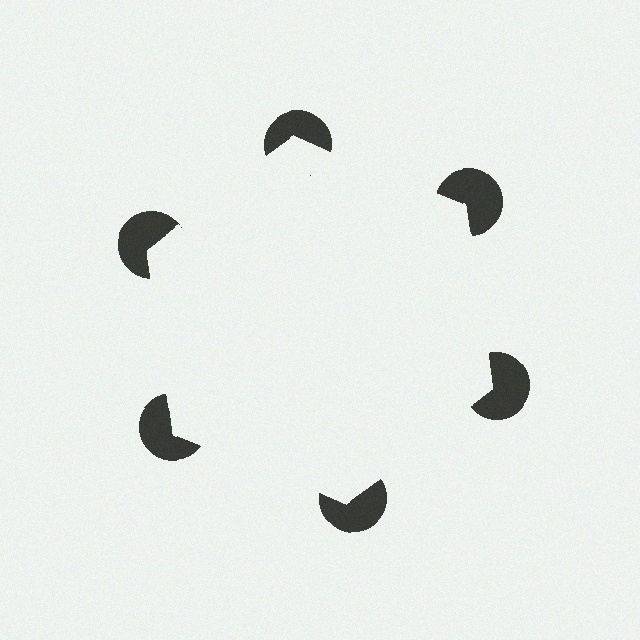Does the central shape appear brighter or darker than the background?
It typically appears slightly brighter than the background, even though no actual brightness change is drawn.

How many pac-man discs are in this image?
There are 6 — one at each vertex of the illusory hexagon.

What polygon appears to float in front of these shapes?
An illusory hexagon — its edges are inferred from the aligned wedge cuts in the pac-man discs, not physically drawn.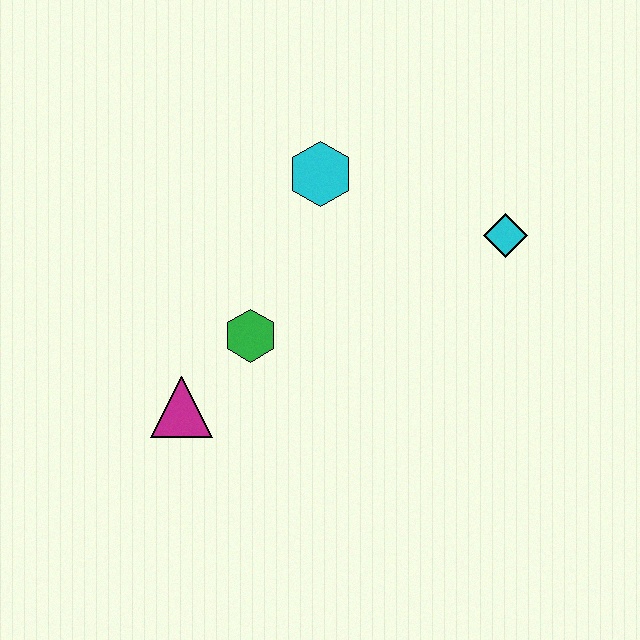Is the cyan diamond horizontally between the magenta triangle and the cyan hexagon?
No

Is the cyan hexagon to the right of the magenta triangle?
Yes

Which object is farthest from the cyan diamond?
The magenta triangle is farthest from the cyan diamond.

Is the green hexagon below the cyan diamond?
Yes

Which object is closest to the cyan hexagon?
The green hexagon is closest to the cyan hexagon.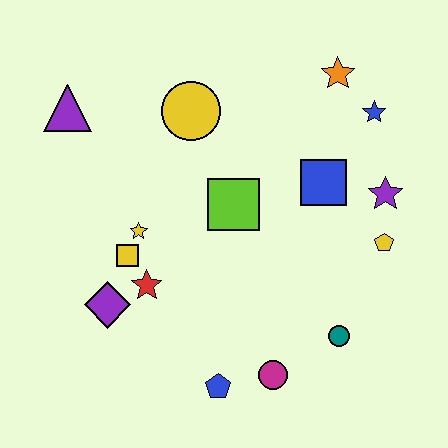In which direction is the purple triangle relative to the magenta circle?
The purple triangle is above the magenta circle.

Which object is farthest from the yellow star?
The blue star is farthest from the yellow star.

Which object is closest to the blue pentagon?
The magenta circle is closest to the blue pentagon.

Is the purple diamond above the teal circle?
Yes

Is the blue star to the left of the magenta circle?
No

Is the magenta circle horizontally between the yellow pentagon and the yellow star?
Yes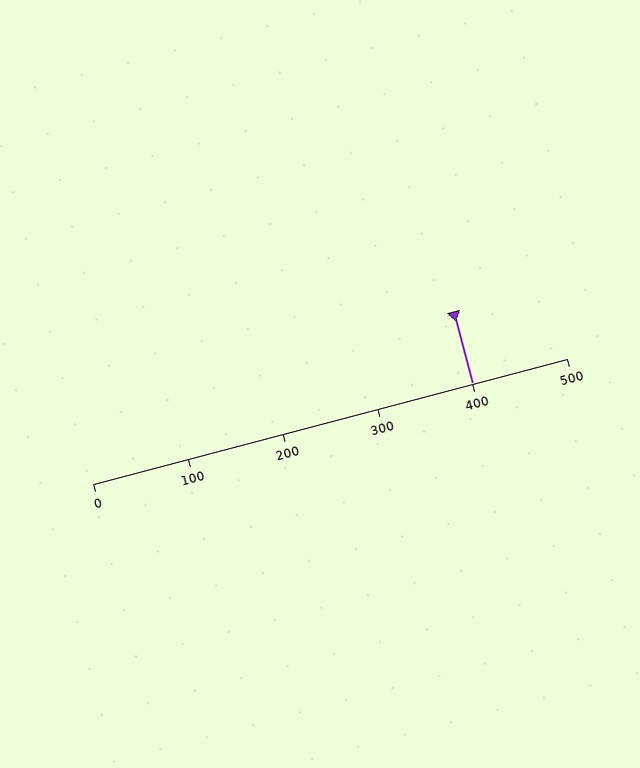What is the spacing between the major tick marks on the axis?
The major ticks are spaced 100 apart.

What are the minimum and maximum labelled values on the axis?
The axis runs from 0 to 500.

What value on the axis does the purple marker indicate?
The marker indicates approximately 400.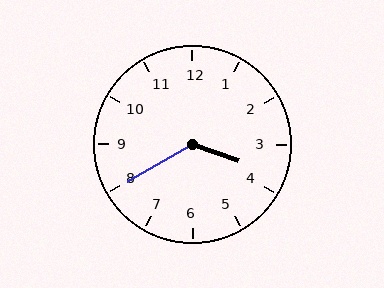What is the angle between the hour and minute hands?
Approximately 130 degrees.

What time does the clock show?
3:40.